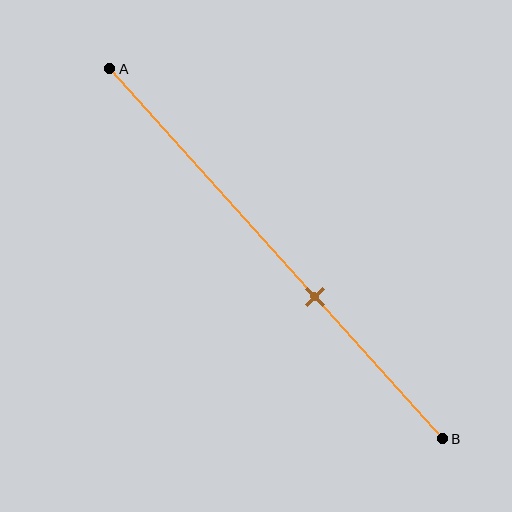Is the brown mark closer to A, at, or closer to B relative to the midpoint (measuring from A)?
The brown mark is closer to point B than the midpoint of segment AB.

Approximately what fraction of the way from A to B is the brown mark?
The brown mark is approximately 60% of the way from A to B.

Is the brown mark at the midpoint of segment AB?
No, the mark is at about 60% from A, not at the 50% midpoint.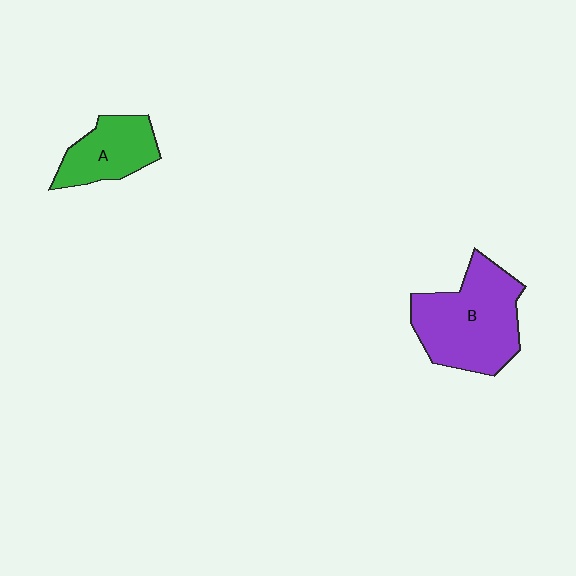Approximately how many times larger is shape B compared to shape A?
Approximately 1.8 times.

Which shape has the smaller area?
Shape A (green).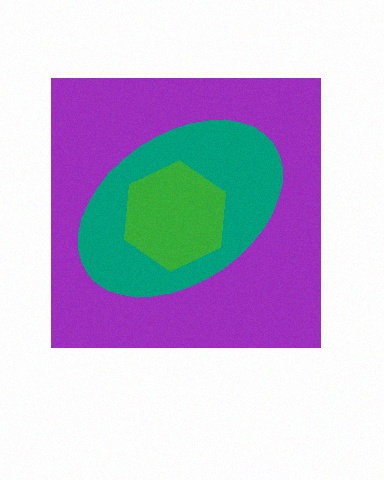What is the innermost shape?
The green hexagon.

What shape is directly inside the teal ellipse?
The green hexagon.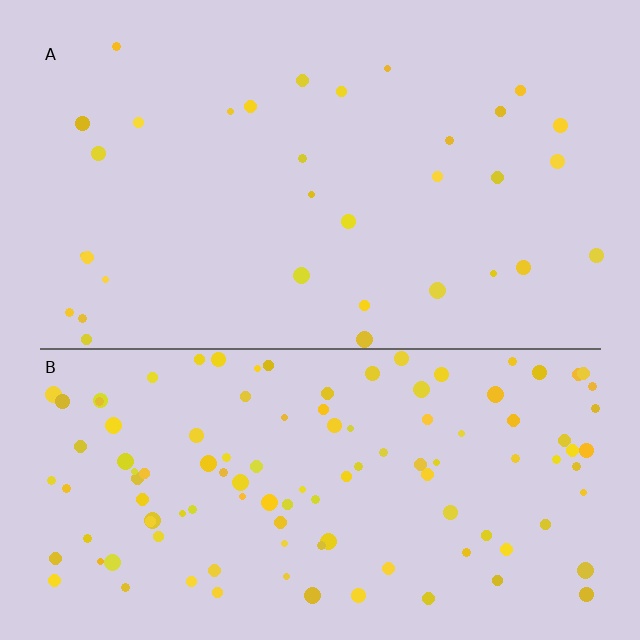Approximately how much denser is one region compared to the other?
Approximately 3.6× — region B over region A.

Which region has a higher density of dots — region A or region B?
B (the bottom).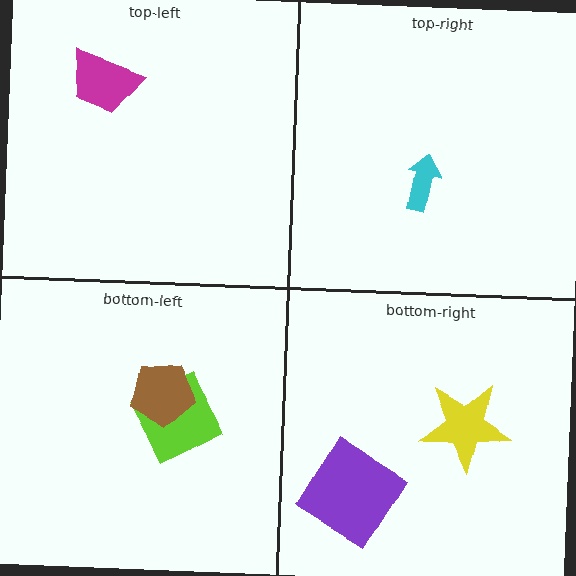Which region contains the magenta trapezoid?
The top-left region.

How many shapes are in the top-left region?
1.